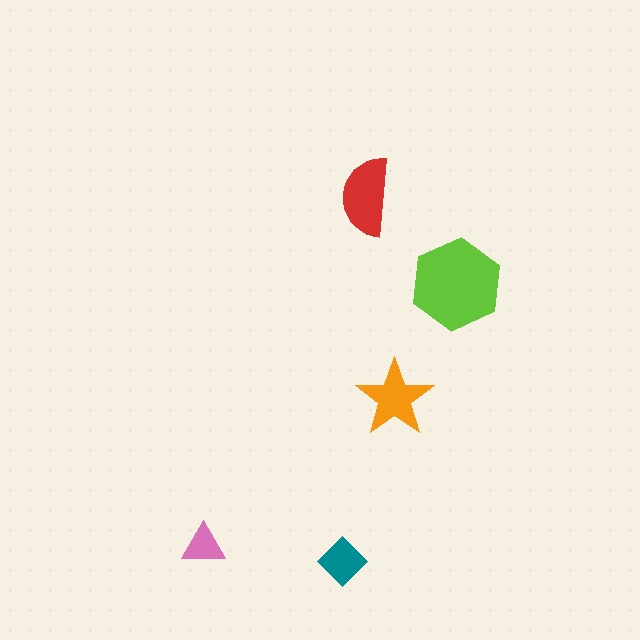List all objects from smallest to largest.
The pink triangle, the teal diamond, the orange star, the red semicircle, the lime hexagon.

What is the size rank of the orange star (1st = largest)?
3rd.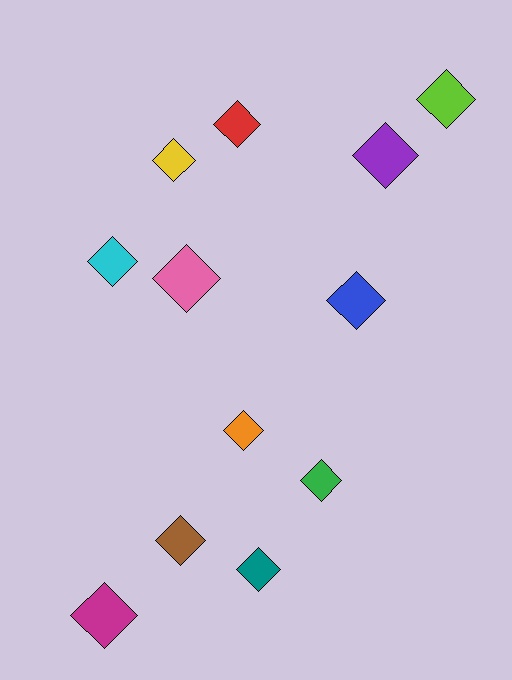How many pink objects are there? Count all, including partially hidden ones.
There is 1 pink object.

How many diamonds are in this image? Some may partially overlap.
There are 12 diamonds.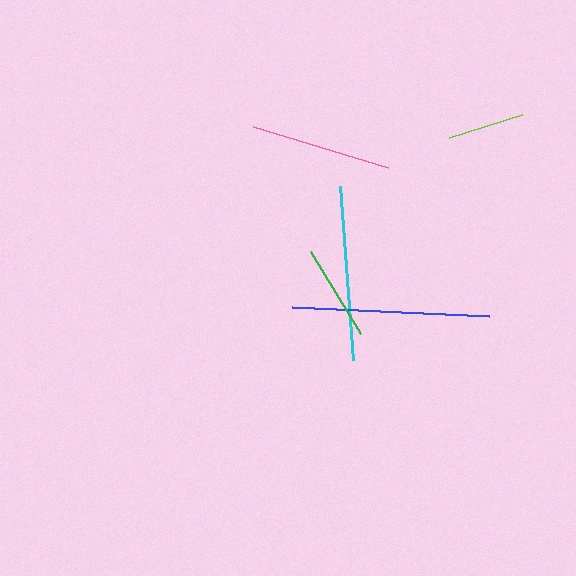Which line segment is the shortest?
The lime line is the shortest at approximately 77 pixels.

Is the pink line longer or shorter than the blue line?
The blue line is longer than the pink line.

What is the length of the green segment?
The green segment is approximately 96 pixels long.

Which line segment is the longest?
The blue line is the longest at approximately 198 pixels.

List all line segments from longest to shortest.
From longest to shortest: blue, cyan, pink, green, lime.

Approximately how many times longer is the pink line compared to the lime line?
The pink line is approximately 1.8 times the length of the lime line.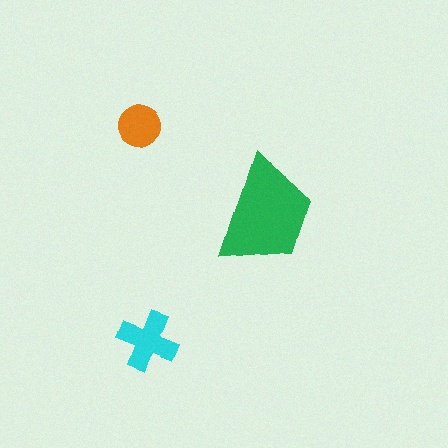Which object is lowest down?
The cyan cross is bottommost.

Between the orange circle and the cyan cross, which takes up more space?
The cyan cross.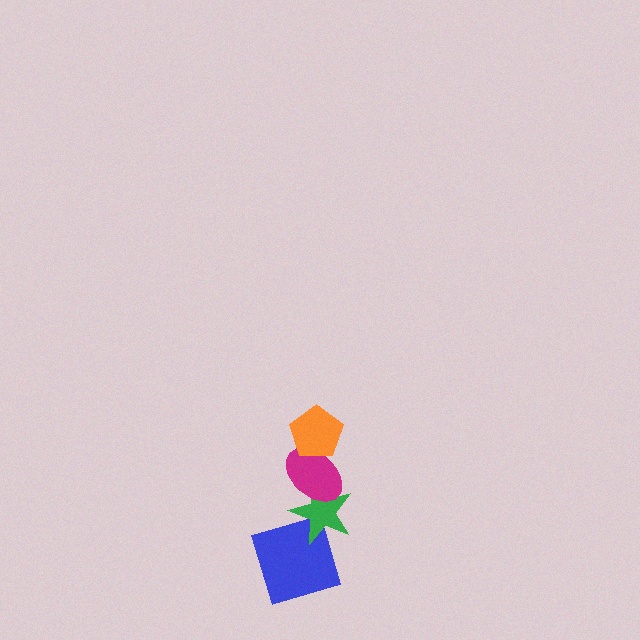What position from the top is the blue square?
The blue square is 4th from the top.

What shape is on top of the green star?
The magenta ellipse is on top of the green star.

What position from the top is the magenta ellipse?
The magenta ellipse is 2nd from the top.